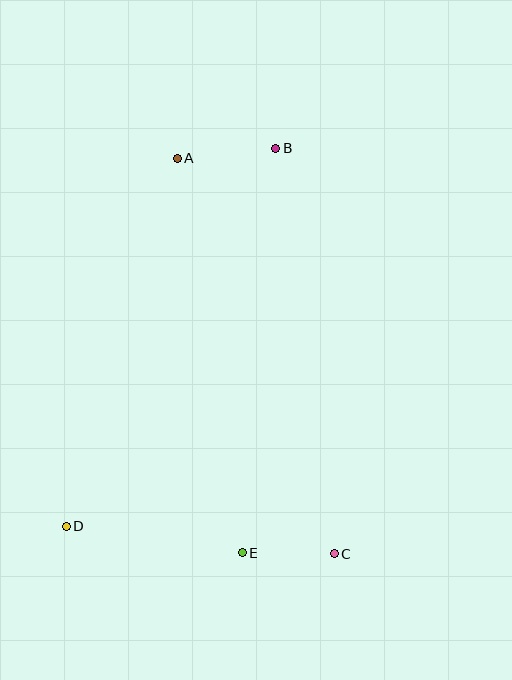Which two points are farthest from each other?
Points B and D are farthest from each other.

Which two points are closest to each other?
Points C and E are closest to each other.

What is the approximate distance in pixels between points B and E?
The distance between B and E is approximately 406 pixels.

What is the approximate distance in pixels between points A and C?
The distance between A and C is approximately 425 pixels.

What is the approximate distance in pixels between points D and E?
The distance between D and E is approximately 178 pixels.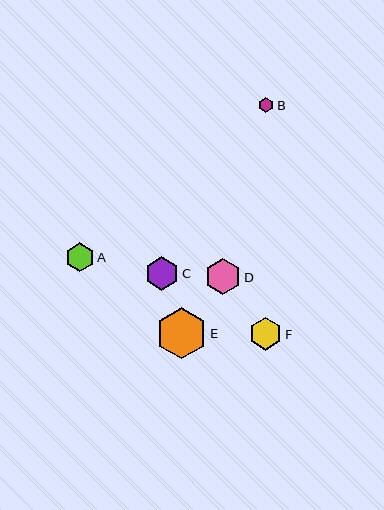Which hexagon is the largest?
Hexagon E is the largest with a size of approximately 51 pixels.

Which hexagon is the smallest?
Hexagon B is the smallest with a size of approximately 15 pixels.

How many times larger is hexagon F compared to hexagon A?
Hexagon F is approximately 1.2 times the size of hexagon A.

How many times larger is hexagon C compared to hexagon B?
Hexagon C is approximately 2.2 times the size of hexagon B.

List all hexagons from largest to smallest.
From largest to smallest: E, D, C, F, A, B.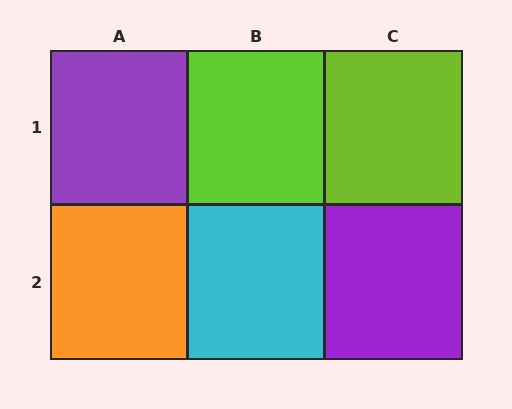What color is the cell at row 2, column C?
Purple.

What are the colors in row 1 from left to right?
Purple, lime, lime.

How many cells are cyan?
1 cell is cyan.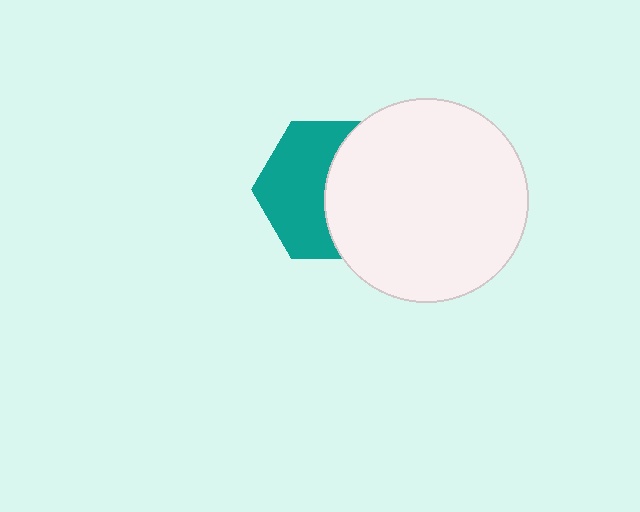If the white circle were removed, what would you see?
You would see the complete teal hexagon.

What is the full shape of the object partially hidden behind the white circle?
The partially hidden object is a teal hexagon.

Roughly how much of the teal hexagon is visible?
About half of it is visible (roughly 52%).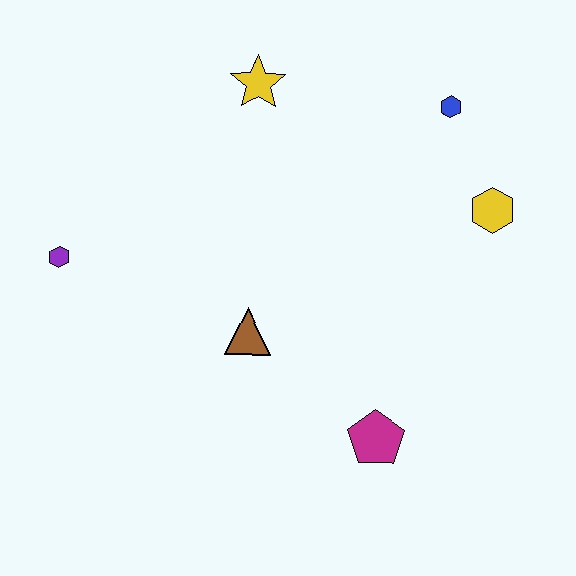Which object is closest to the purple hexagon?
The brown triangle is closest to the purple hexagon.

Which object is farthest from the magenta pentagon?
The yellow star is farthest from the magenta pentagon.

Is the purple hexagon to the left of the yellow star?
Yes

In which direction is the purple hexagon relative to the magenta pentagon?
The purple hexagon is to the left of the magenta pentagon.